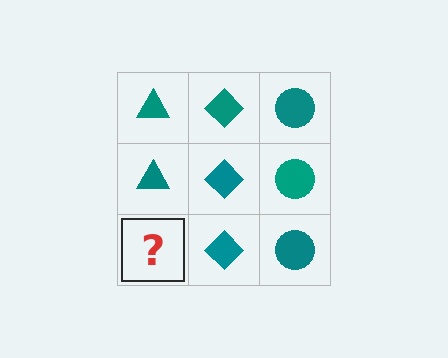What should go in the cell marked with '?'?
The missing cell should contain a teal triangle.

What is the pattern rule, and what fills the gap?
The rule is that each column has a consistent shape. The gap should be filled with a teal triangle.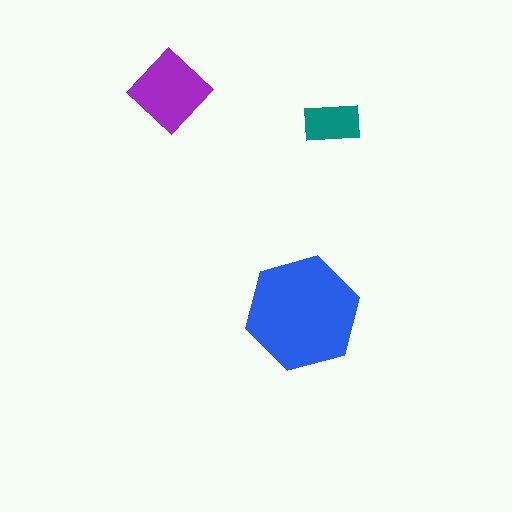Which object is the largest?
The blue hexagon.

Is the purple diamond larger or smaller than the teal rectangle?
Larger.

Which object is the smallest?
The teal rectangle.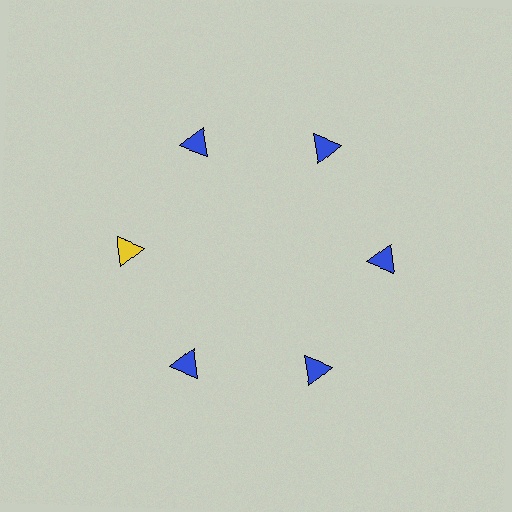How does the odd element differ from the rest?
It has a different color: yellow instead of blue.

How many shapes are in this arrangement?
There are 6 shapes arranged in a ring pattern.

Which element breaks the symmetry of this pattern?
The yellow triangle at roughly the 9 o'clock position breaks the symmetry. All other shapes are blue triangles.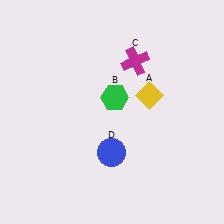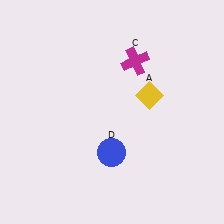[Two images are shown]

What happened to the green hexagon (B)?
The green hexagon (B) was removed in Image 2. It was in the top-right area of Image 1.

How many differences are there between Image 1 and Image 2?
There is 1 difference between the two images.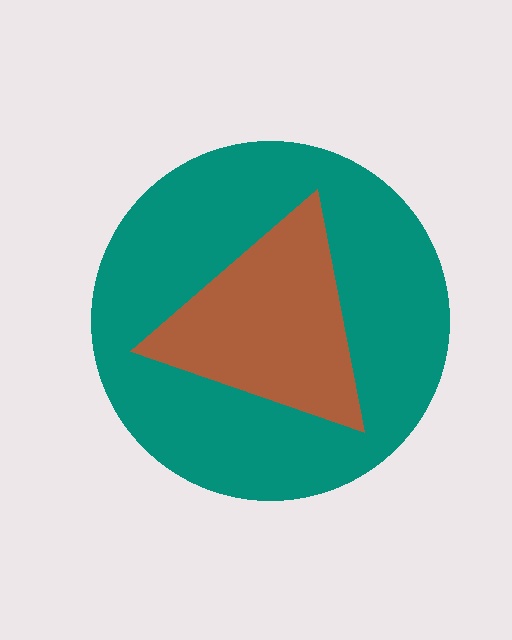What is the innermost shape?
The brown triangle.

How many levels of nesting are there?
2.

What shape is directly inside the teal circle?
The brown triangle.